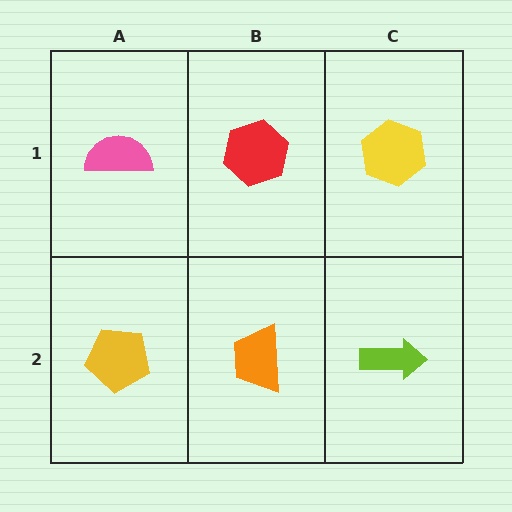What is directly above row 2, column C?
A yellow hexagon.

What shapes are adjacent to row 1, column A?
A yellow pentagon (row 2, column A), a red hexagon (row 1, column B).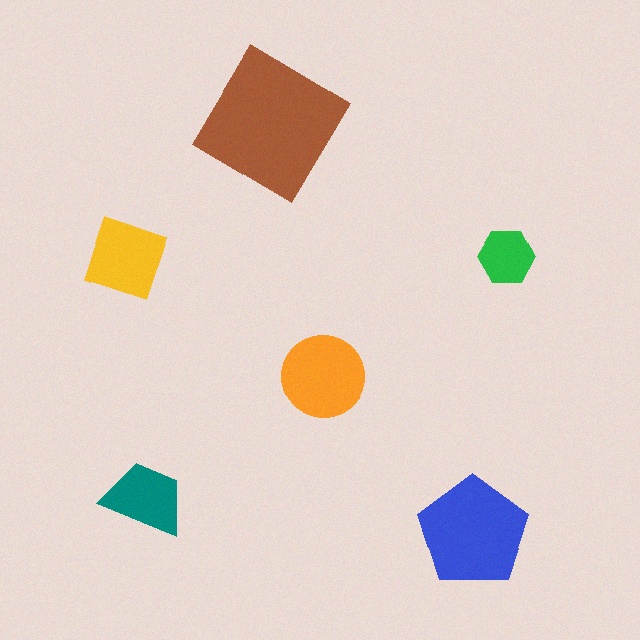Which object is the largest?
The brown diamond.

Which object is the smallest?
The green hexagon.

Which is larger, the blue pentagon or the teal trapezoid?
The blue pentagon.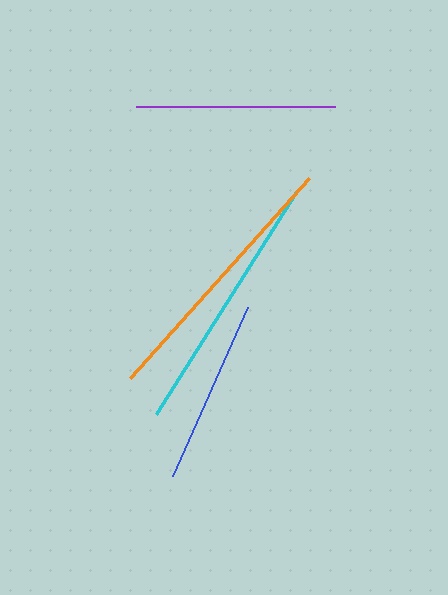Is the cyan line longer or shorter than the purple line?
The cyan line is longer than the purple line.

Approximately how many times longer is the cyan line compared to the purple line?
The cyan line is approximately 1.3 times the length of the purple line.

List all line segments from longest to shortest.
From longest to shortest: orange, cyan, purple, blue.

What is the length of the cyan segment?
The cyan segment is approximately 263 pixels long.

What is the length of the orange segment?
The orange segment is approximately 269 pixels long.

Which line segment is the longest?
The orange line is the longest at approximately 269 pixels.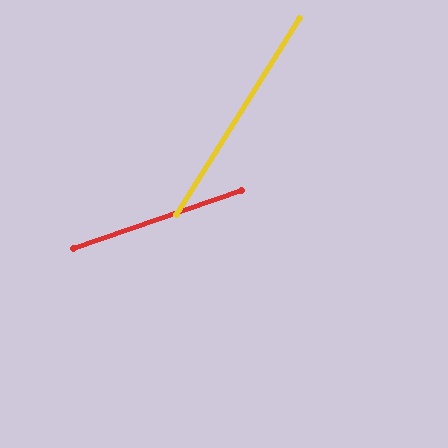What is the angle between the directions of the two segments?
Approximately 39 degrees.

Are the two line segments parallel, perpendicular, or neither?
Neither parallel nor perpendicular — they differ by about 39°.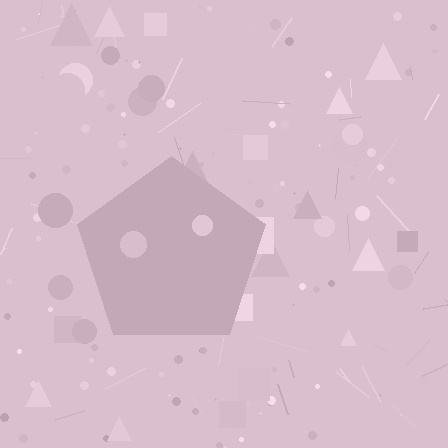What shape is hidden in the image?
A pentagon is hidden in the image.